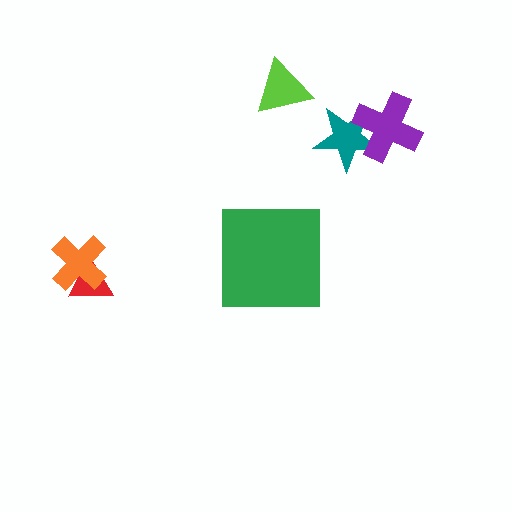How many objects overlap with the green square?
0 objects overlap with the green square.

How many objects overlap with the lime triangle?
0 objects overlap with the lime triangle.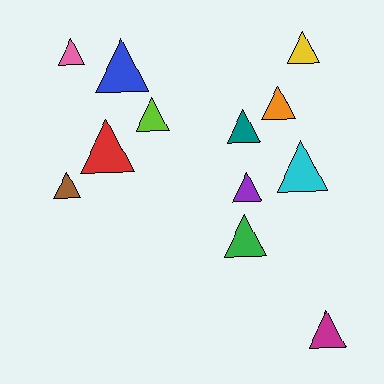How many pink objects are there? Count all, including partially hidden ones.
There is 1 pink object.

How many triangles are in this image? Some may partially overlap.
There are 12 triangles.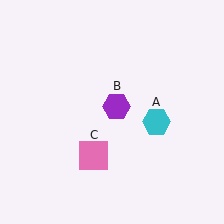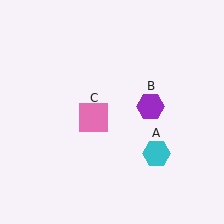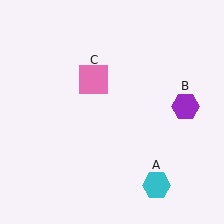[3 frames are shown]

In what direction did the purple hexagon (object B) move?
The purple hexagon (object B) moved right.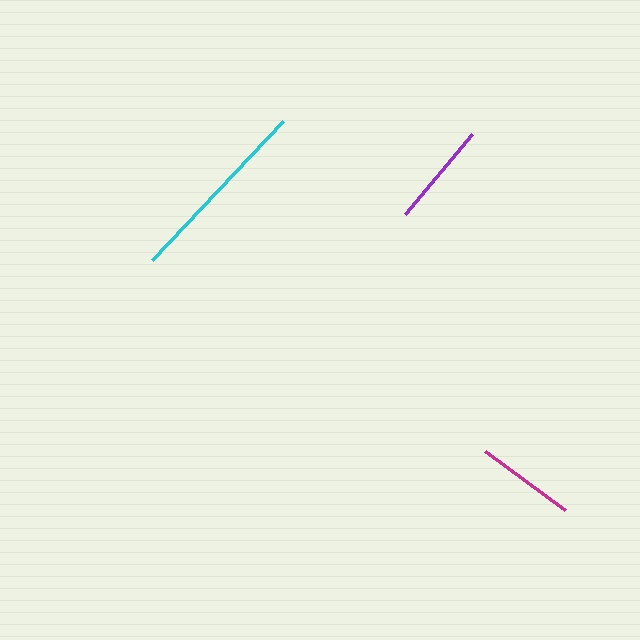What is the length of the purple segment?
The purple segment is approximately 104 pixels long.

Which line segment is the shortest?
The magenta line is the shortest at approximately 99 pixels.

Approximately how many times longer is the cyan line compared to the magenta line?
The cyan line is approximately 1.9 times the length of the magenta line.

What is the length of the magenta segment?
The magenta segment is approximately 99 pixels long.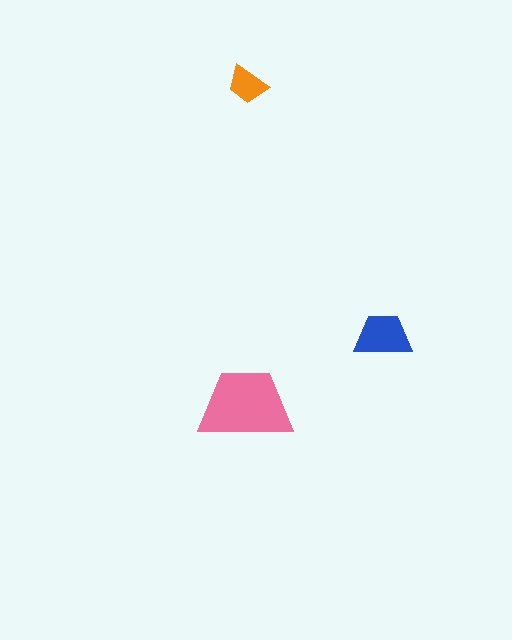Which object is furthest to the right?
The blue trapezoid is rightmost.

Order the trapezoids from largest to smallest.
the pink one, the blue one, the orange one.